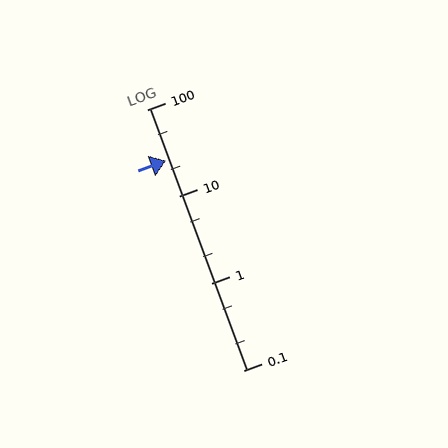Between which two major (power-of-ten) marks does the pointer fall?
The pointer is between 10 and 100.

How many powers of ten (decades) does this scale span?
The scale spans 3 decades, from 0.1 to 100.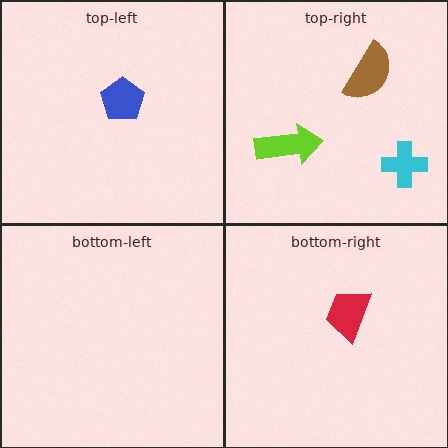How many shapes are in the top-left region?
1.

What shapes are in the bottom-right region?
The red trapezoid.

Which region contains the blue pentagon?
The top-left region.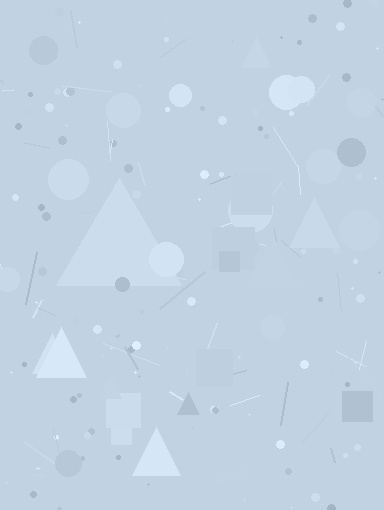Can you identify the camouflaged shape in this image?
The camouflaged shape is a triangle.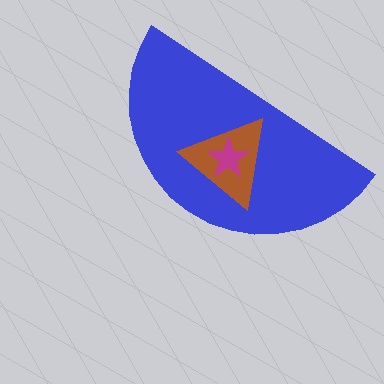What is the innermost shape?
The magenta star.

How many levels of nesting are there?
3.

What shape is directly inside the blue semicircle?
The brown triangle.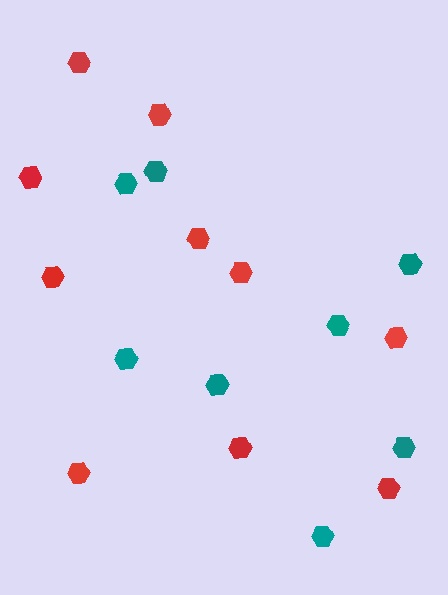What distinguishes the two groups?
There are 2 groups: one group of teal hexagons (8) and one group of red hexagons (10).